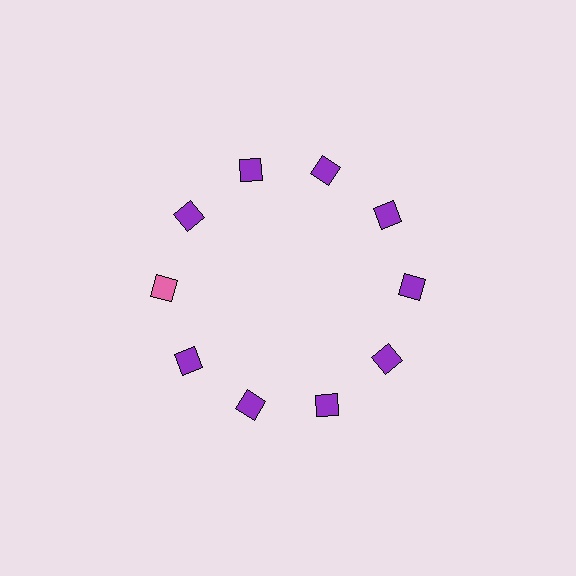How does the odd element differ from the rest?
It has a different color: pink instead of purple.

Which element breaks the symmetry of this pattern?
The pink square at roughly the 9 o'clock position breaks the symmetry. All other shapes are purple squares.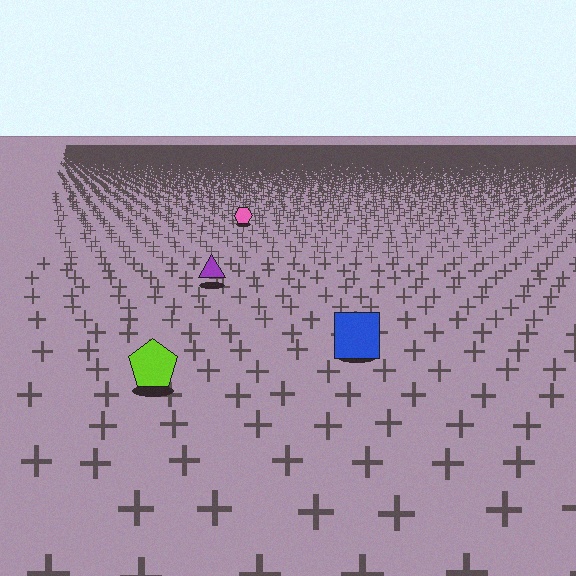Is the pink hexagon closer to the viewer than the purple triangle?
No. The purple triangle is closer — you can tell from the texture gradient: the ground texture is coarser near it.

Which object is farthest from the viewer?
The pink hexagon is farthest from the viewer. It appears smaller and the ground texture around it is denser.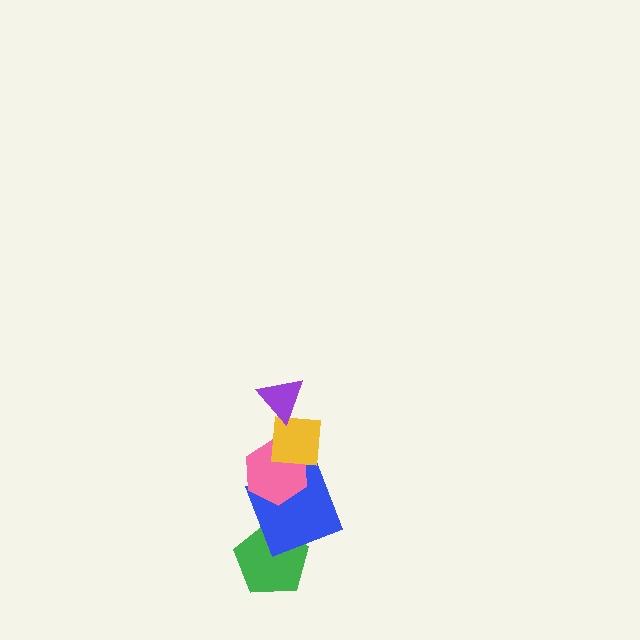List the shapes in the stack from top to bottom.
From top to bottom: the purple triangle, the yellow square, the pink hexagon, the blue square, the green pentagon.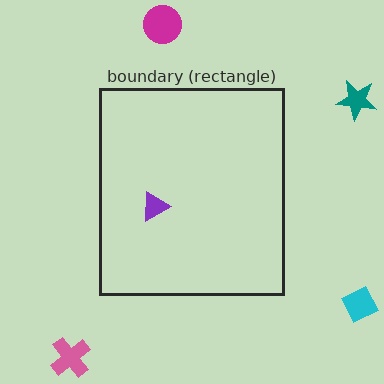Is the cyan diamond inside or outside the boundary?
Outside.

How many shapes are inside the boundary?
1 inside, 4 outside.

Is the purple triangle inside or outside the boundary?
Inside.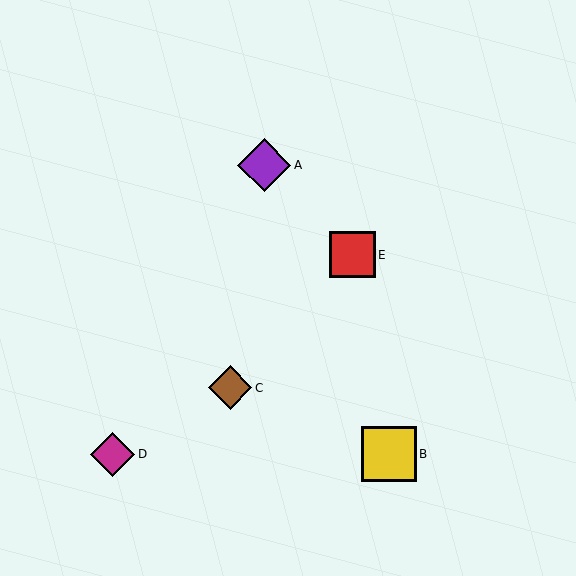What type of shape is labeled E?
Shape E is a red square.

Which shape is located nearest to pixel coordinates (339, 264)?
The red square (labeled E) at (353, 255) is nearest to that location.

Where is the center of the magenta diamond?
The center of the magenta diamond is at (113, 454).